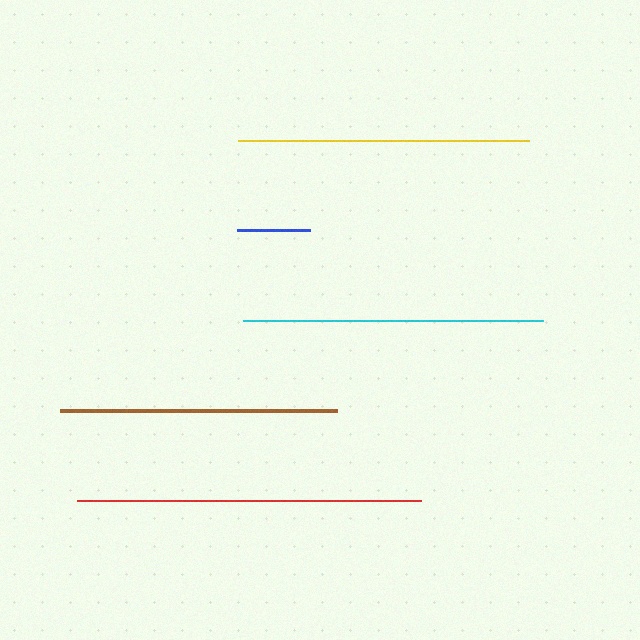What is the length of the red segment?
The red segment is approximately 344 pixels long.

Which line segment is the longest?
The red line is the longest at approximately 344 pixels.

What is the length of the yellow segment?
The yellow segment is approximately 291 pixels long.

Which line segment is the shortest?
The blue line is the shortest at approximately 73 pixels.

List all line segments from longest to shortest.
From longest to shortest: red, cyan, yellow, brown, blue.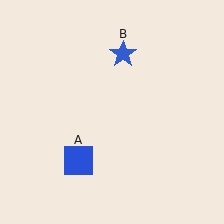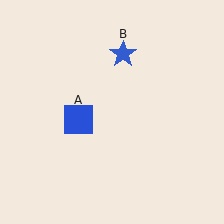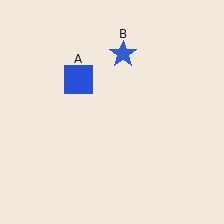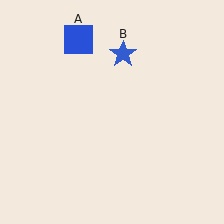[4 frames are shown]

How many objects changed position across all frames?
1 object changed position: blue square (object A).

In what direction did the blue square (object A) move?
The blue square (object A) moved up.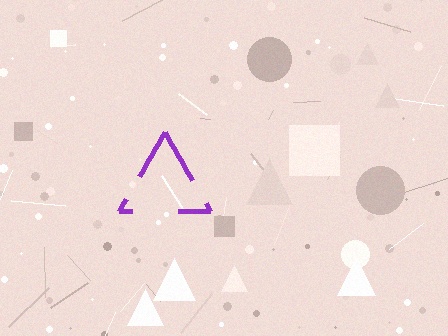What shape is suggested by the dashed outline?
The dashed outline suggests a triangle.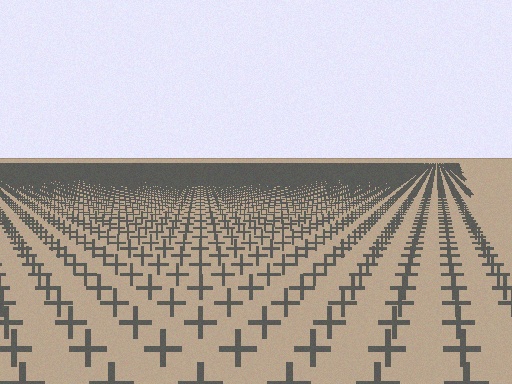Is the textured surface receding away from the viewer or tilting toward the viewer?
The surface is receding away from the viewer. Texture elements get smaller and denser toward the top.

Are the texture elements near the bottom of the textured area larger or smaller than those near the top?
Larger. Near the bottom, elements are closer to the viewer and appear at a bigger on-screen size.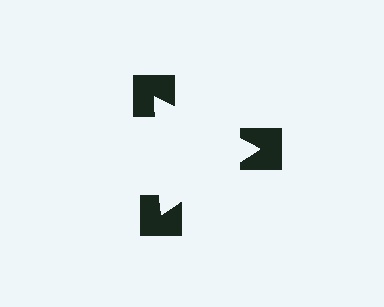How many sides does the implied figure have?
3 sides.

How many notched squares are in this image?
There are 3 — one at each vertex of the illusory triangle.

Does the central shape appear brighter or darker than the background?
It typically appears slightly brighter than the background, even though no actual brightness change is drawn.